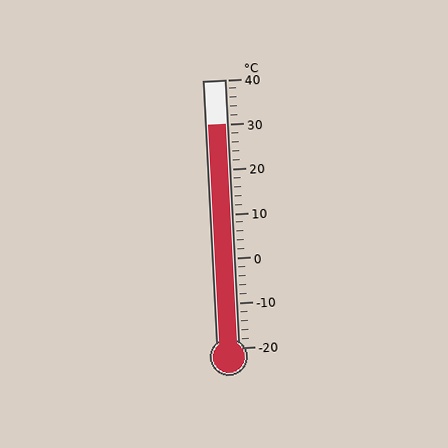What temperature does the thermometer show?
The thermometer shows approximately 30°C.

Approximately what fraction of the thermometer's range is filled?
The thermometer is filled to approximately 85% of its range.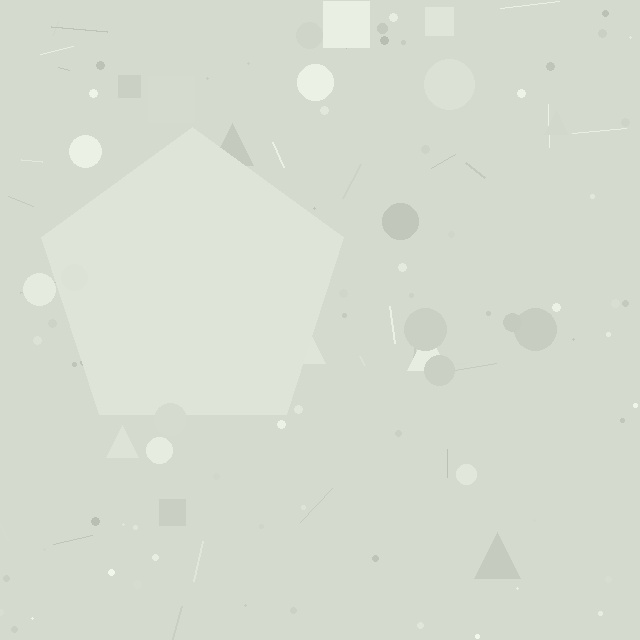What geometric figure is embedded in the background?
A pentagon is embedded in the background.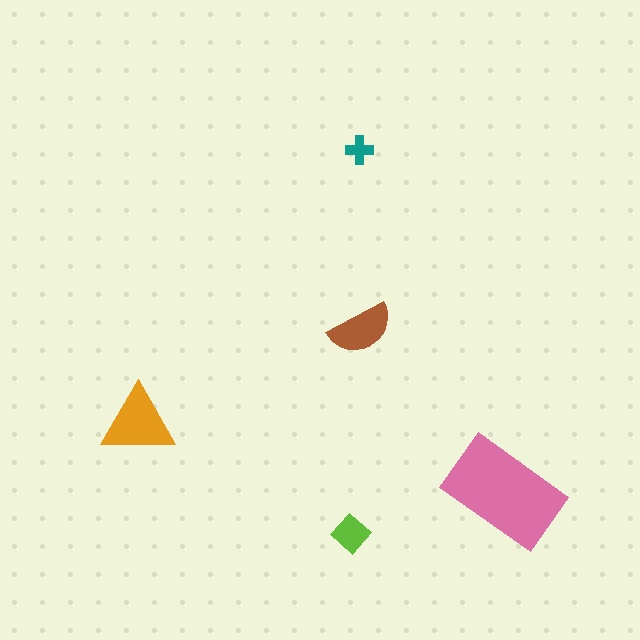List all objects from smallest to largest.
The teal cross, the lime diamond, the brown semicircle, the orange triangle, the pink rectangle.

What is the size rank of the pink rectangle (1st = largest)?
1st.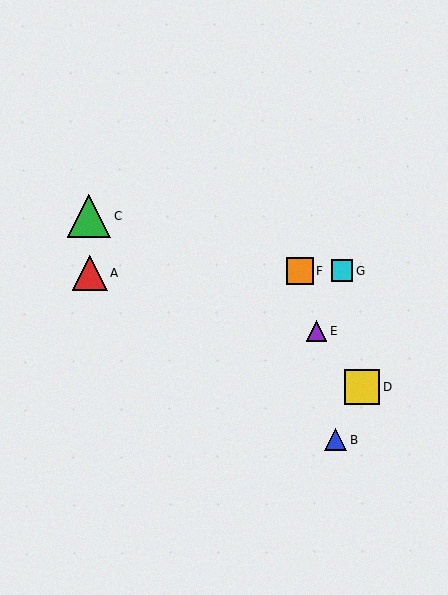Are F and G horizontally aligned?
Yes, both are at y≈271.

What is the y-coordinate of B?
Object B is at y≈440.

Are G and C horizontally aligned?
No, G is at y≈271 and C is at y≈216.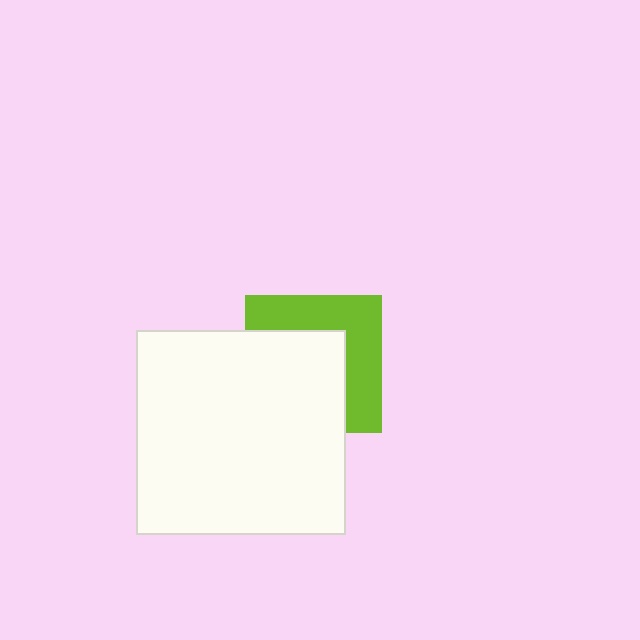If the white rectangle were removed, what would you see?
You would see the complete lime square.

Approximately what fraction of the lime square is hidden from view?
Roughly 55% of the lime square is hidden behind the white rectangle.